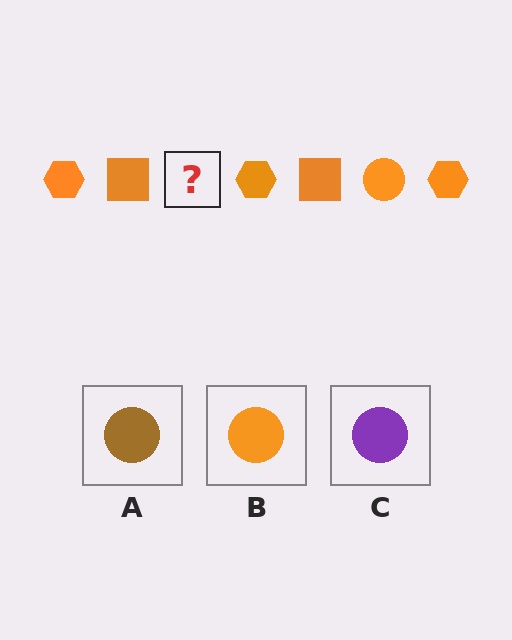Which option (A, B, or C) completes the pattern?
B.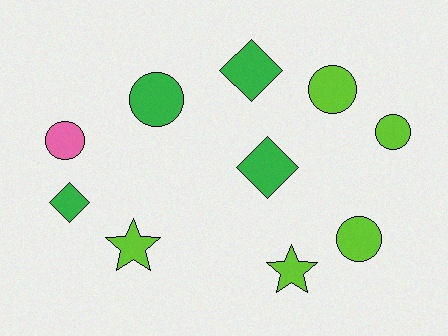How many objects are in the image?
There are 10 objects.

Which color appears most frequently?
Lime, with 5 objects.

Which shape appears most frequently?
Circle, with 5 objects.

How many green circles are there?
There is 1 green circle.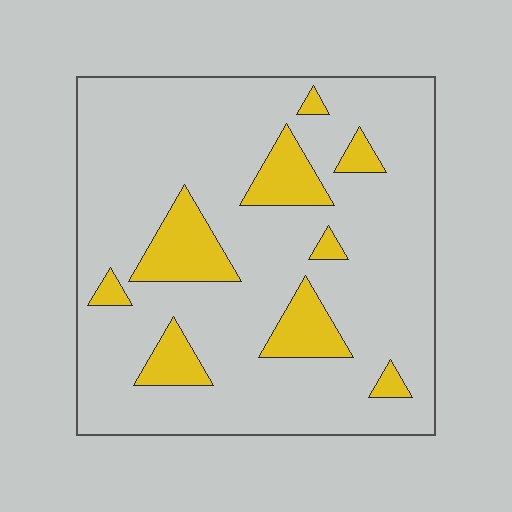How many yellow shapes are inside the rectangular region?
9.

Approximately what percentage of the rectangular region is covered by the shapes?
Approximately 15%.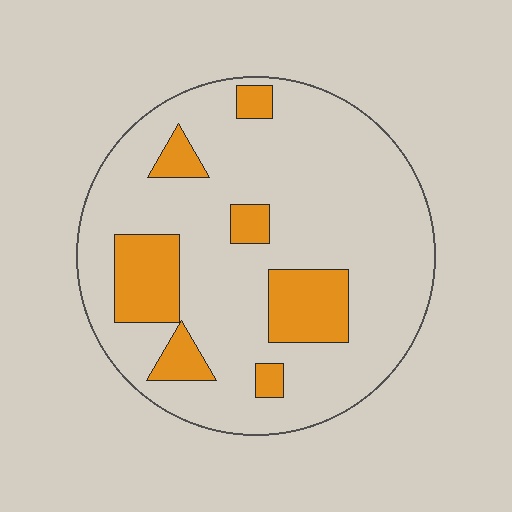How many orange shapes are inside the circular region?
7.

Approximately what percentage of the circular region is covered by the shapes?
Approximately 20%.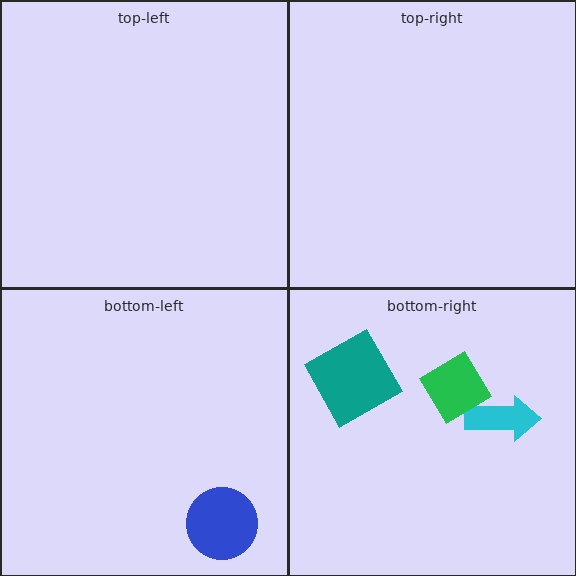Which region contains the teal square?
The bottom-right region.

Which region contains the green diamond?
The bottom-right region.